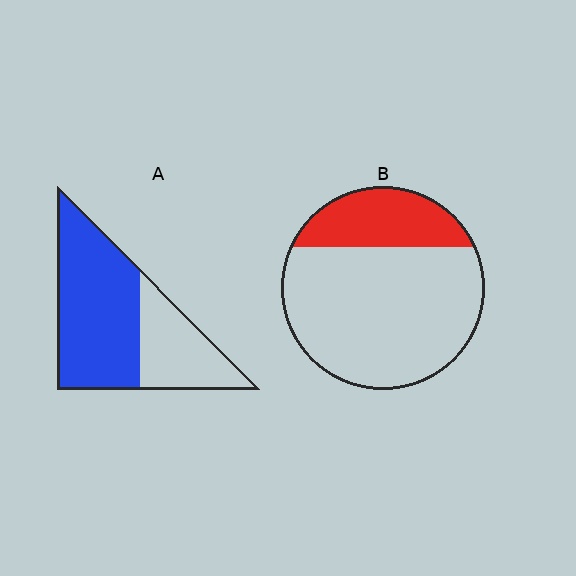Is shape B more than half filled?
No.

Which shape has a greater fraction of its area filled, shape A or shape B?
Shape A.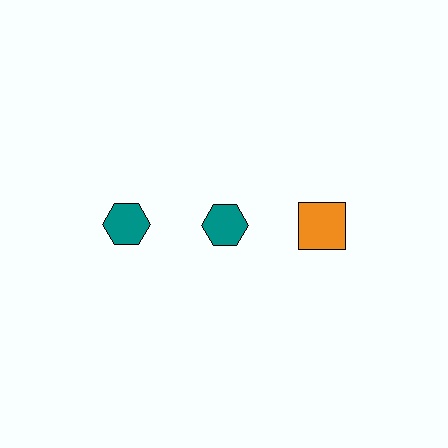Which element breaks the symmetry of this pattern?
The orange square in the top row, center column breaks the symmetry. All other shapes are teal hexagons.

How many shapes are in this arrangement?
There are 3 shapes arranged in a grid pattern.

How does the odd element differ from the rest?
It differs in both color (orange instead of teal) and shape (square instead of hexagon).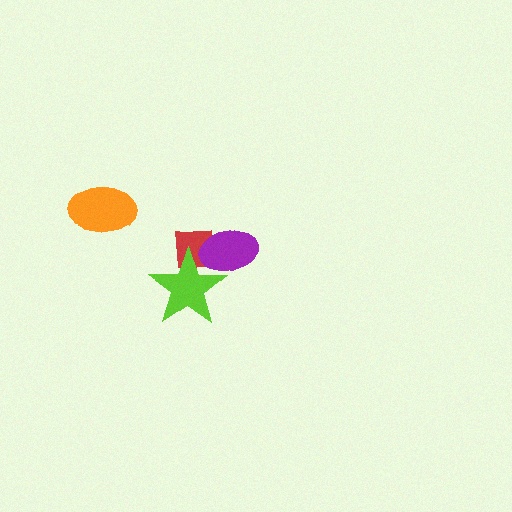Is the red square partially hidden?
Yes, it is partially covered by another shape.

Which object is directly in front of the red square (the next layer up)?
The purple ellipse is directly in front of the red square.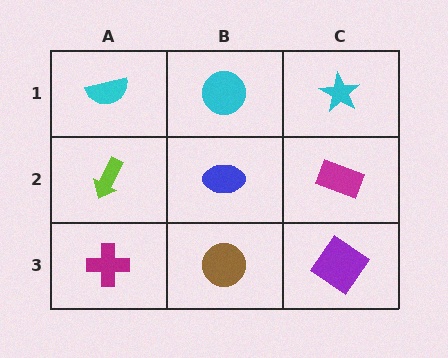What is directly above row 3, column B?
A blue ellipse.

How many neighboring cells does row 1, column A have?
2.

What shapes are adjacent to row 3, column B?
A blue ellipse (row 2, column B), a magenta cross (row 3, column A), a purple diamond (row 3, column C).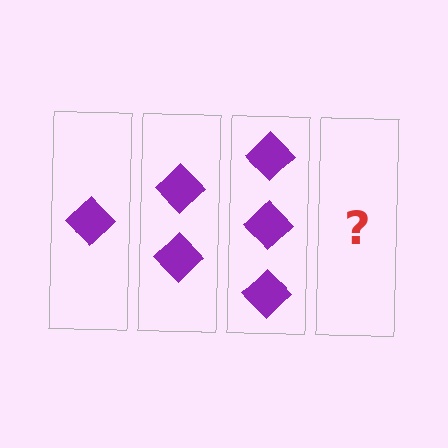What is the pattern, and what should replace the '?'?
The pattern is that each step adds one more diamond. The '?' should be 4 diamonds.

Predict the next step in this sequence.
The next step is 4 diamonds.